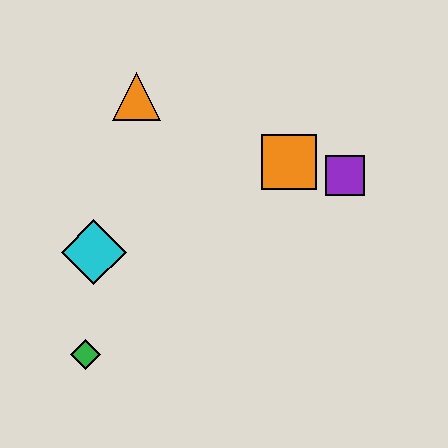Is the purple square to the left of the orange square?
No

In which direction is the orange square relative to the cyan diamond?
The orange square is to the right of the cyan diamond.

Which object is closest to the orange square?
The purple square is closest to the orange square.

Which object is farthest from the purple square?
The green diamond is farthest from the purple square.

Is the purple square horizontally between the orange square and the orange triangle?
No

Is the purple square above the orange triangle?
No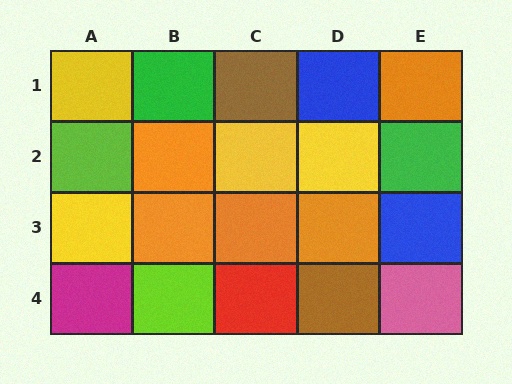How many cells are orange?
5 cells are orange.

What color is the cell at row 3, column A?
Yellow.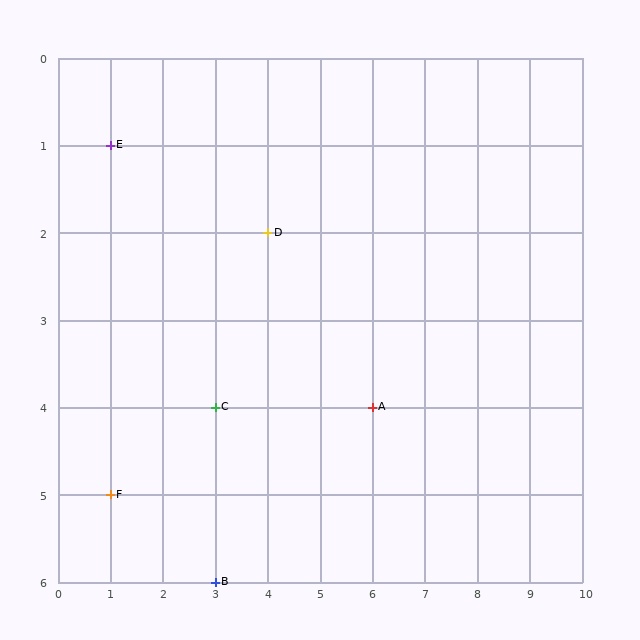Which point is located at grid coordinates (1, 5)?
Point F is at (1, 5).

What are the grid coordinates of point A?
Point A is at grid coordinates (6, 4).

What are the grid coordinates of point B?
Point B is at grid coordinates (3, 6).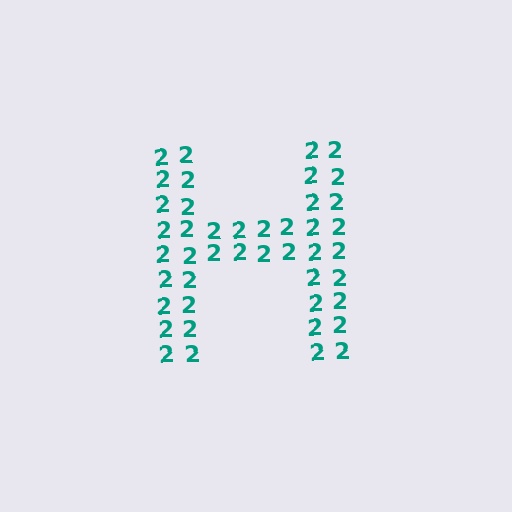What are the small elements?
The small elements are digit 2's.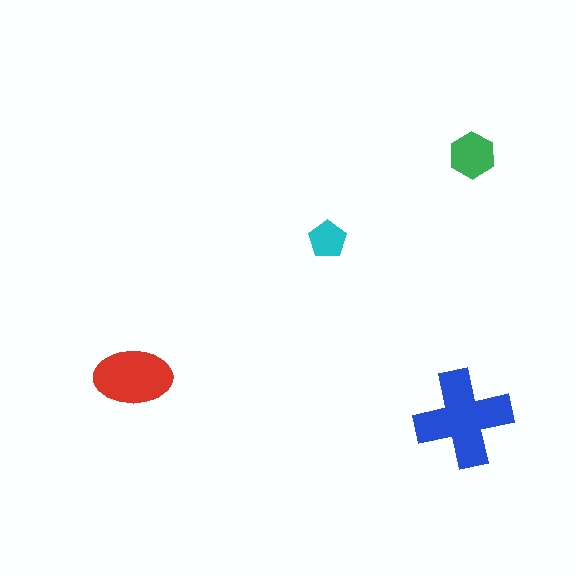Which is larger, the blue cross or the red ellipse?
The blue cross.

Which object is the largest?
The blue cross.